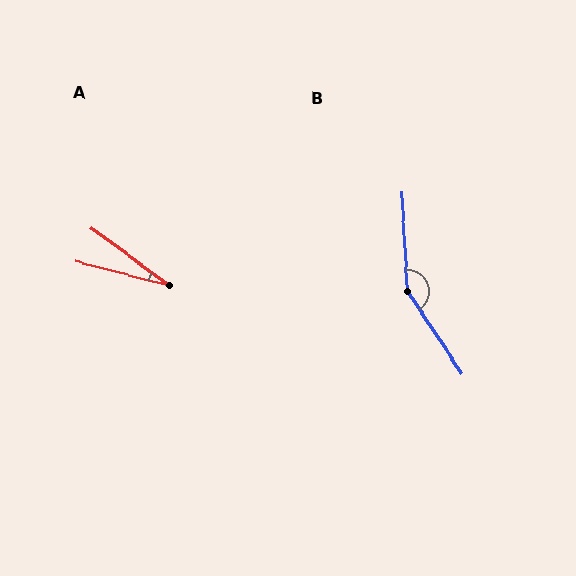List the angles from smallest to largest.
A (22°), B (150°).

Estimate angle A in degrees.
Approximately 22 degrees.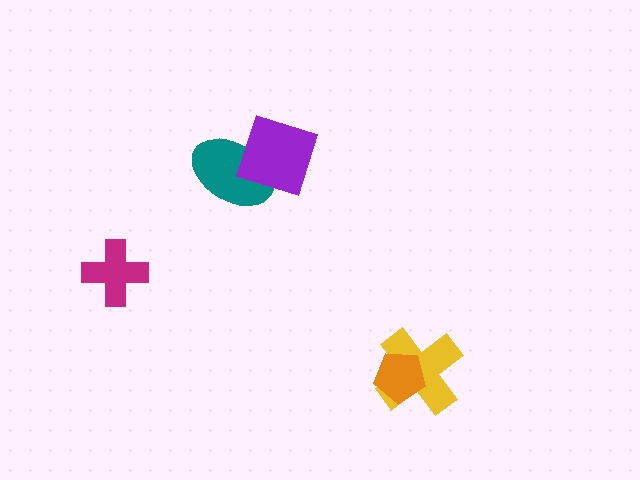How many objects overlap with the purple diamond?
1 object overlaps with the purple diamond.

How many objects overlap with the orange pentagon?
1 object overlaps with the orange pentagon.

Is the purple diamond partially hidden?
No, no other shape covers it.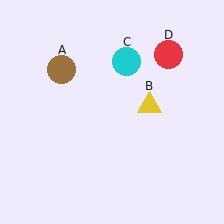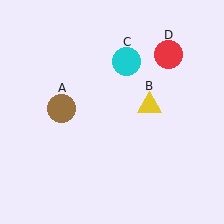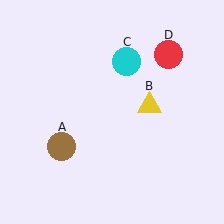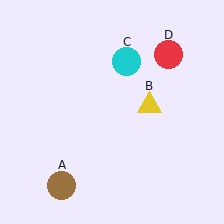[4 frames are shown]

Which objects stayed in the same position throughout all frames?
Yellow triangle (object B) and cyan circle (object C) and red circle (object D) remained stationary.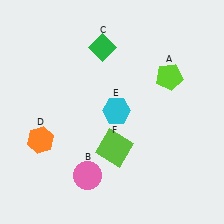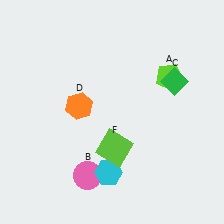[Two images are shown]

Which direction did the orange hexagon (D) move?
The orange hexagon (D) moved right.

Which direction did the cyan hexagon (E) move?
The cyan hexagon (E) moved down.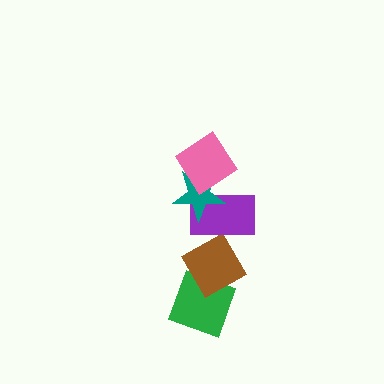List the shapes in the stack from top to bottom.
From top to bottom: the pink diamond, the teal star, the purple rectangle, the brown diamond, the green diamond.